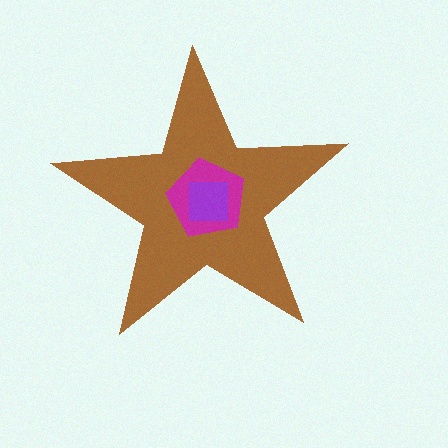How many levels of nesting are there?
3.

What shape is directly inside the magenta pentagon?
The purple square.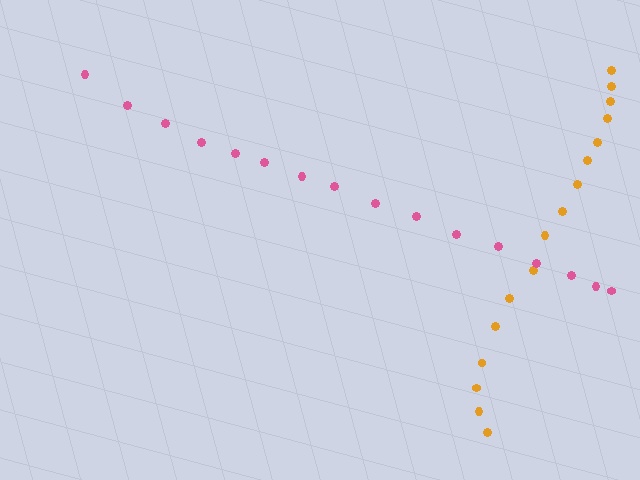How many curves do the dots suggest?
There are 2 distinct paths.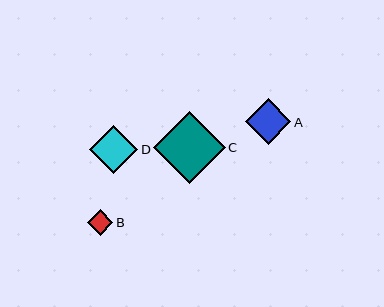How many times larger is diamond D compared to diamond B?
Diamond D is approximately 1.9 times the size of diamond B.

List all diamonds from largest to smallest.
From largest to smallest: C, D, A, B.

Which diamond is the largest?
Diamond C is the largest with a size of approximately 72 pixels.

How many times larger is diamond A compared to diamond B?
Diamond A is approximately 1.8 times the size of diamond B.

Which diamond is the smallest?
Diamond B is the smallest with a size of approximately 26 pixels.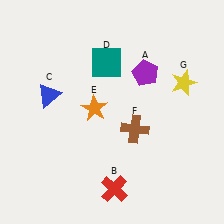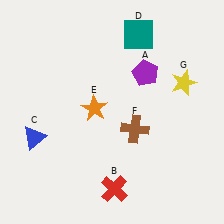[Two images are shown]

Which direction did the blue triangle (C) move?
The blue triangle (C) moved down.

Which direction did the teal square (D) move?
The teal square (D) moved right.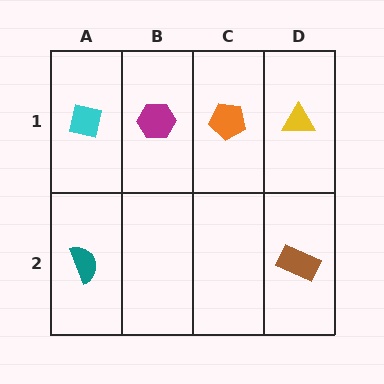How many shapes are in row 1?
4 shapes.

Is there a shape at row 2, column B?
No, that cell is empty.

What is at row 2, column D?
A brown rectangle.